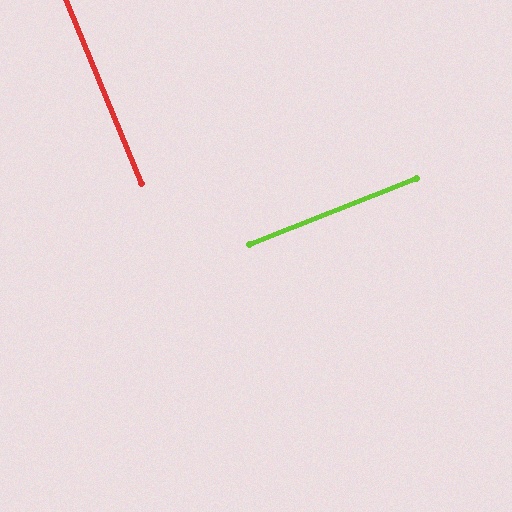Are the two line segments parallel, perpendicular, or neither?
Perpendicular — they meet at approximately 89°.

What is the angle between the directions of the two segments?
Approximately 89 degrees.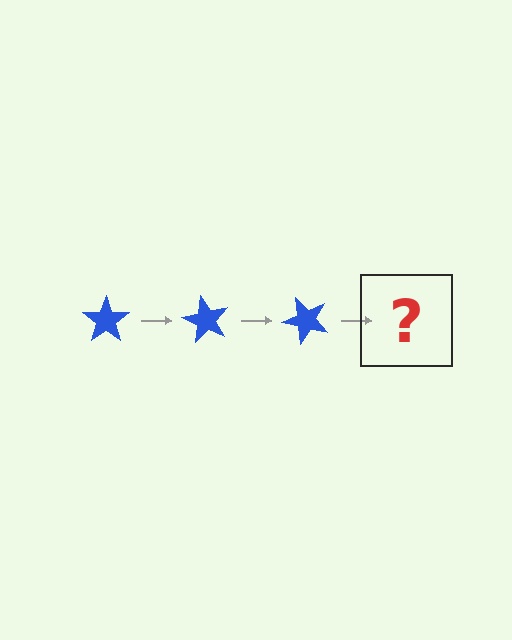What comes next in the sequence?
The next element should be a blue star rotated 180 degrees.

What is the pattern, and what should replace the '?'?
The pattern is that the star rotates 60 degrees each step. The '?' should be a blue star rotated 180 degrees.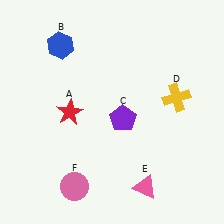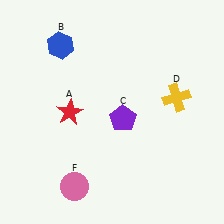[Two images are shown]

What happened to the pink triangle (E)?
The pink triangle (E) was removed in Image 2. It was in the bottom-right area of Image 1.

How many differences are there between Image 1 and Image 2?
There is 1 difference between the two images.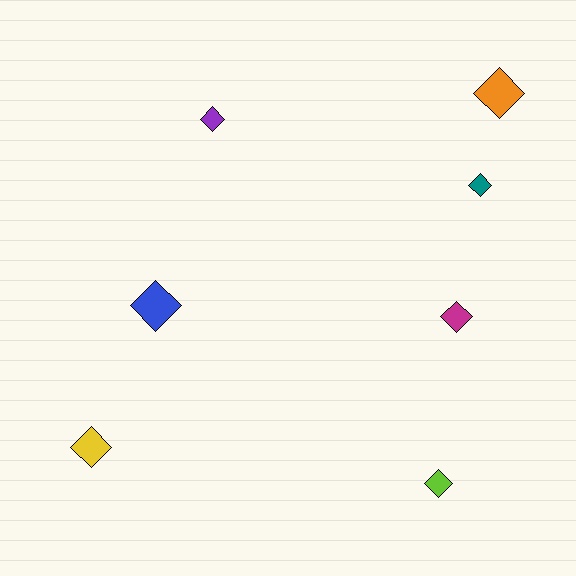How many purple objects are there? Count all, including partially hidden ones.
There is 1 purple object.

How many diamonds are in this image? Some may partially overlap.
There are 7 diamonds.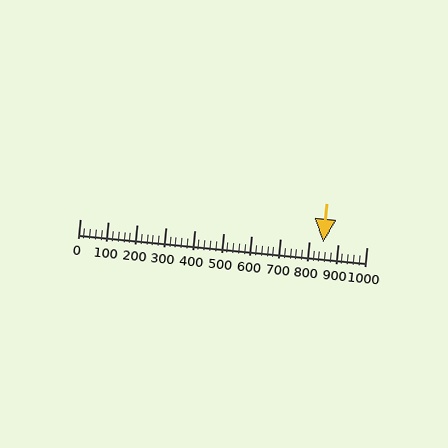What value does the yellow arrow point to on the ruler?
The yellow arrow points to approximately 848.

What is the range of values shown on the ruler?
The ruler shows values from 0 to 1000.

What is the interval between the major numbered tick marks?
The major tick marks are spaced 100 units apart.